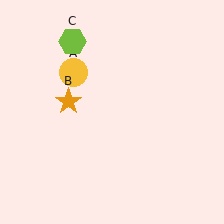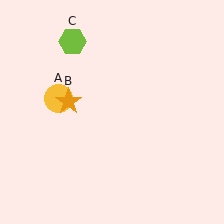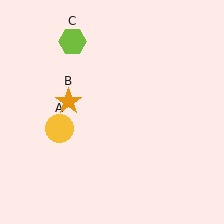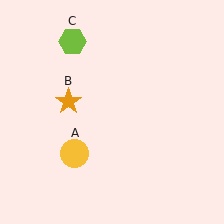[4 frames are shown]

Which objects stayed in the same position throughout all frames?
Orange star (object B) and lime hexagon (object C) remained stationary.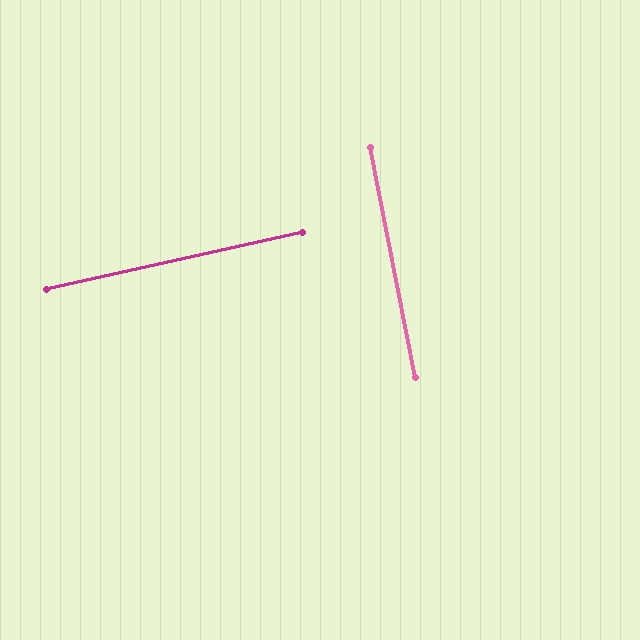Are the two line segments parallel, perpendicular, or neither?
Perpendicular — they meet at approximately 89°.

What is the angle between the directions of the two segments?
Approximately 89 degrees.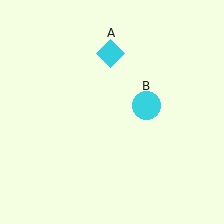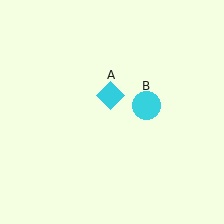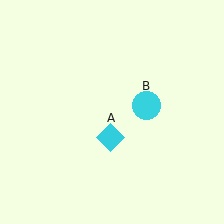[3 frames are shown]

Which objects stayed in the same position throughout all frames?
Cyan circle (object B) remained stationary.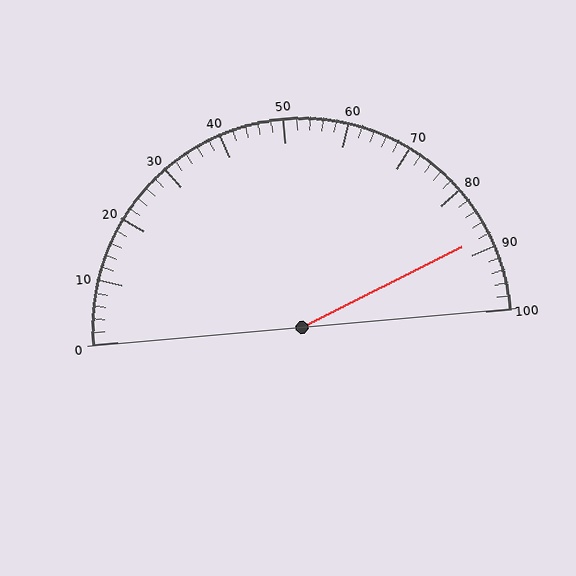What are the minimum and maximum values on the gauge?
The gauge ranges from 0 to 100.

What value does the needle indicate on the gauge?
The needle indicates approximately 88.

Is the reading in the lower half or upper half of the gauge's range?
The reading is in the upper half of the range (0 to 100).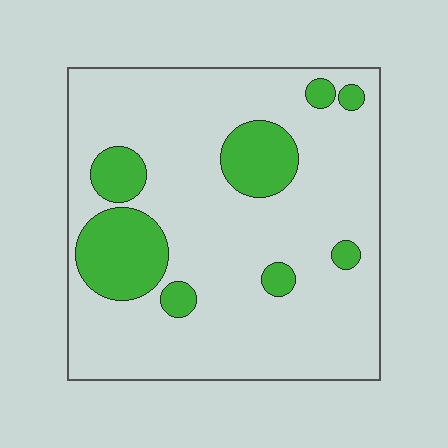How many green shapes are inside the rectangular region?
8.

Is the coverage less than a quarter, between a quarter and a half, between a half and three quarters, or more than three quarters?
Less than a quarter.